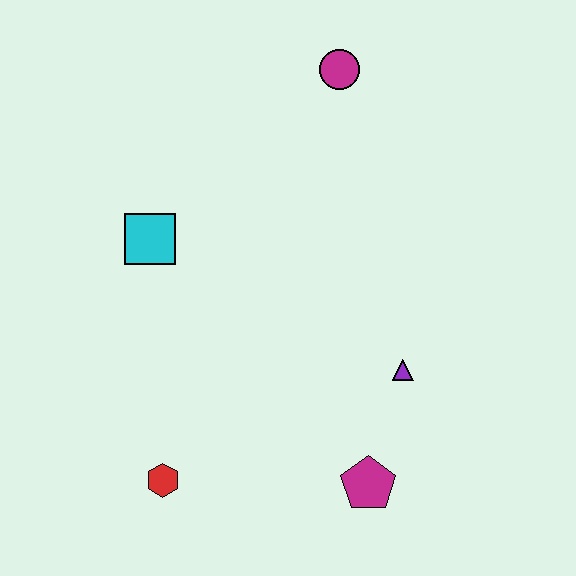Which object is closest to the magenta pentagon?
The purple triangle is closest to the magenta pentagon.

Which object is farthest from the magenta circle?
The red hexagon is farthest from the magenta circle.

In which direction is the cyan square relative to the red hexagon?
The cyan square is above the red hexagon.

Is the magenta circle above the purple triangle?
Yes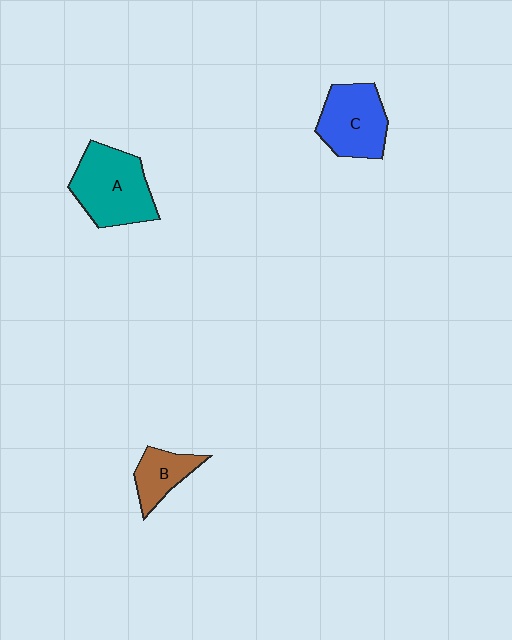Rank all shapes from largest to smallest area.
From largest to smallest: A (teal), C (blue), B (brown).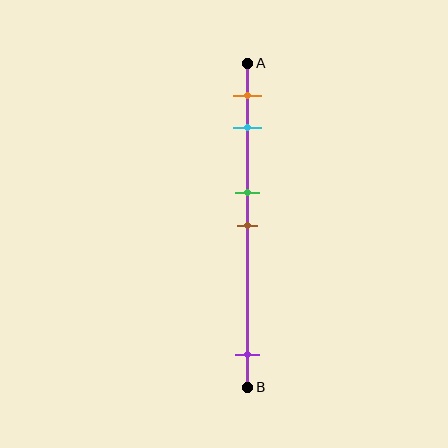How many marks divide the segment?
There are 5 marks dividing the segment.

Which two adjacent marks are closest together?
The green and brown marks are the closest adjacent pair.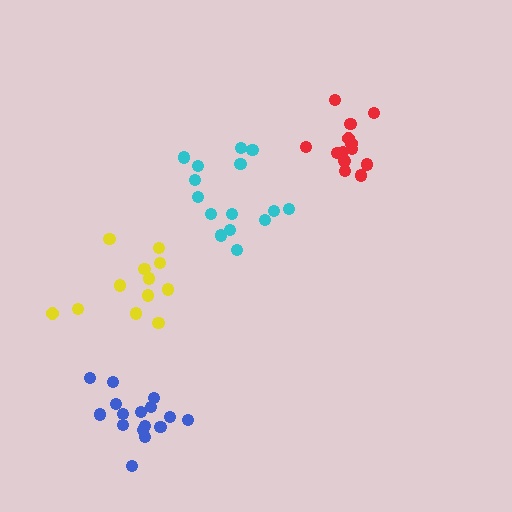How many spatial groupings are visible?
There are 4 spatial groupings.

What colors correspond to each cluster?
The clusters are colored: cyan, blue, yellow, red.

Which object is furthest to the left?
The yellow cluster is leftmost.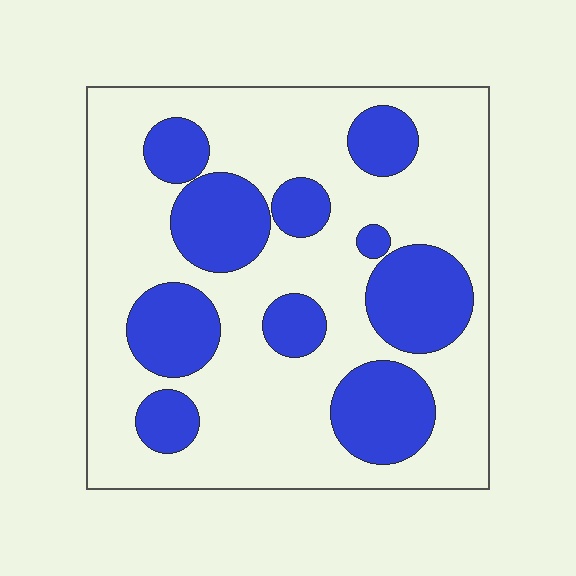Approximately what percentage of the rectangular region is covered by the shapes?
Approximately 30%.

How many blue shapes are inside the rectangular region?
10.